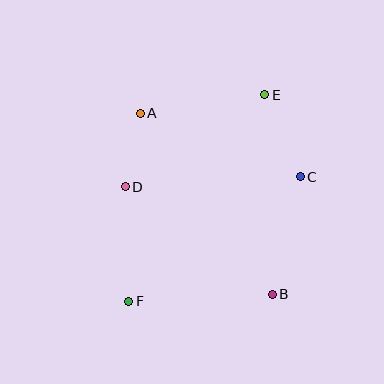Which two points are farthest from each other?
Points E and F are farthest from each other.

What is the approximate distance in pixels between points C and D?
The distance between C and D is approximately 176 pixels.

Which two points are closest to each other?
Points A and D are closest to each other.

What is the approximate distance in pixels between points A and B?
The distance between A and B is approximately 224 pixels.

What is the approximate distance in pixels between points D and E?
The distance between D and E is approximately 167 pixels.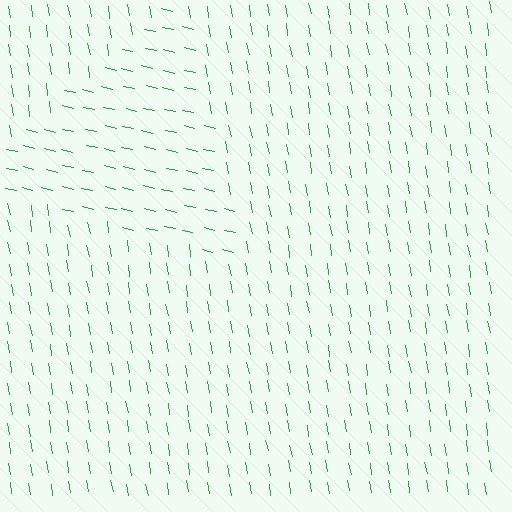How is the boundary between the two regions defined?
The boundary is defined purely by a change in line orientation (approximately 67 degrees difference). All lines are the same color and thickness.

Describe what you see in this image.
The image is filled with small green line segments. A triangle region in the image has lines oriented differently from the surrounding lines, creating a visible texture boundary.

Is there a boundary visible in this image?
Yes, there is a texture boundary formed by a change in line orientation.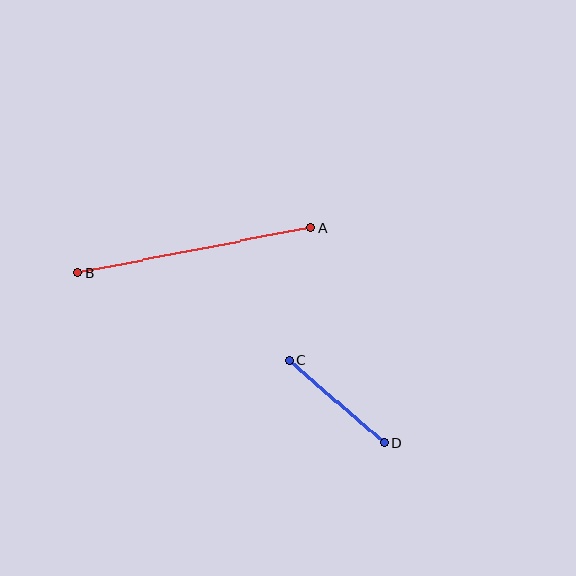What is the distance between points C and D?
The distance is approximately 126 pixels.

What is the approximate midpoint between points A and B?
The midpoint is at approximately (194, 250) pixels.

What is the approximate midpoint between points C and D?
The midpoint is at approximately (337, 401) pixels.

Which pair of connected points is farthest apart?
Points A and B are farthest apart.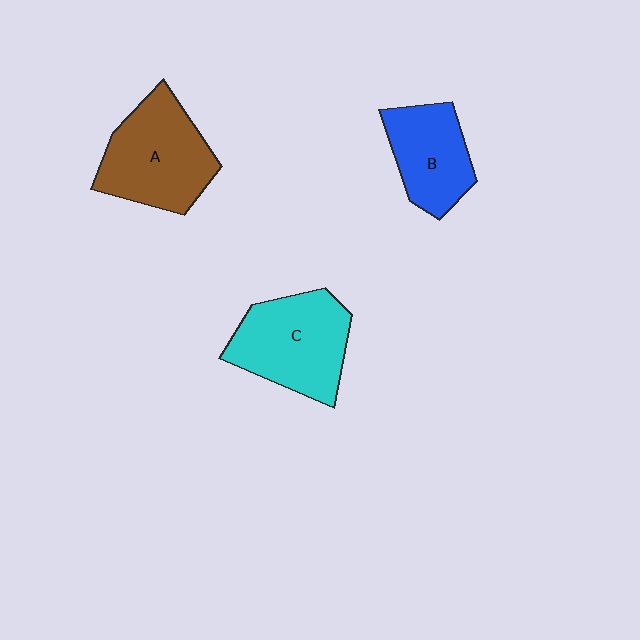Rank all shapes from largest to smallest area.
From largest to smallest: A (brown), C (cyan), B (blue).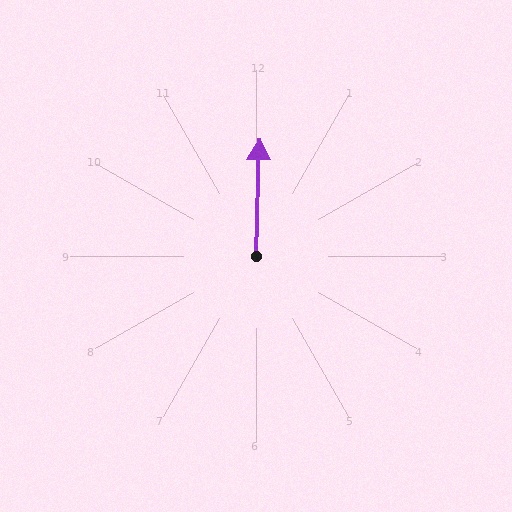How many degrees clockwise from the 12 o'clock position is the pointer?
Approximately 1 degrees.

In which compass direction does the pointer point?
North.